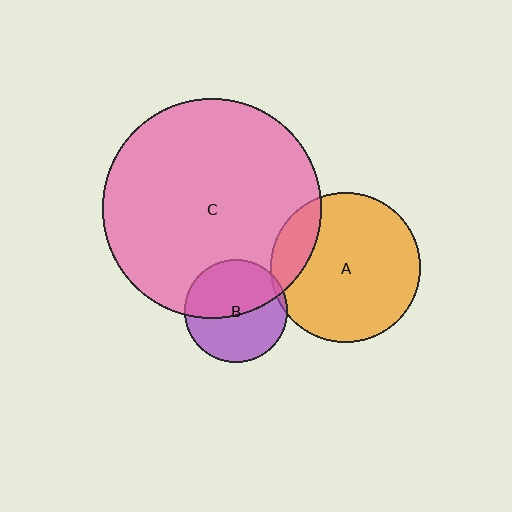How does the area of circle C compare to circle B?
Approximately 4.6 times.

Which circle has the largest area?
Circle C (pink).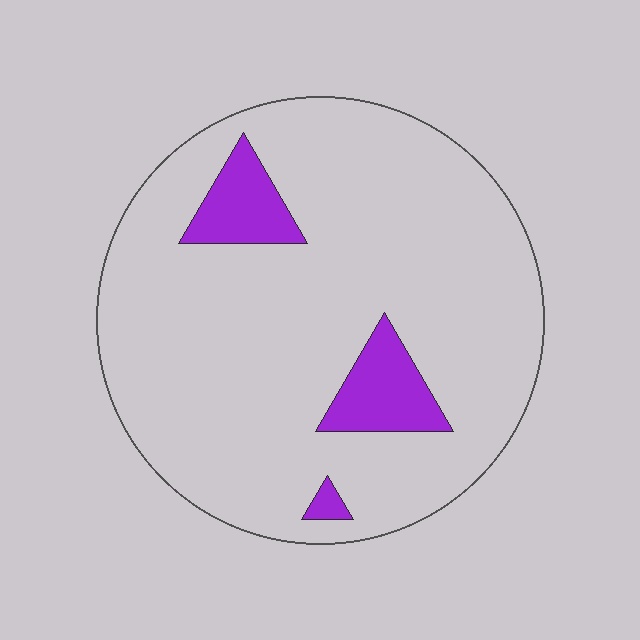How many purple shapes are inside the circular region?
3.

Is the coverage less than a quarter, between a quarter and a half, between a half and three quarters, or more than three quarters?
Less than a quarter.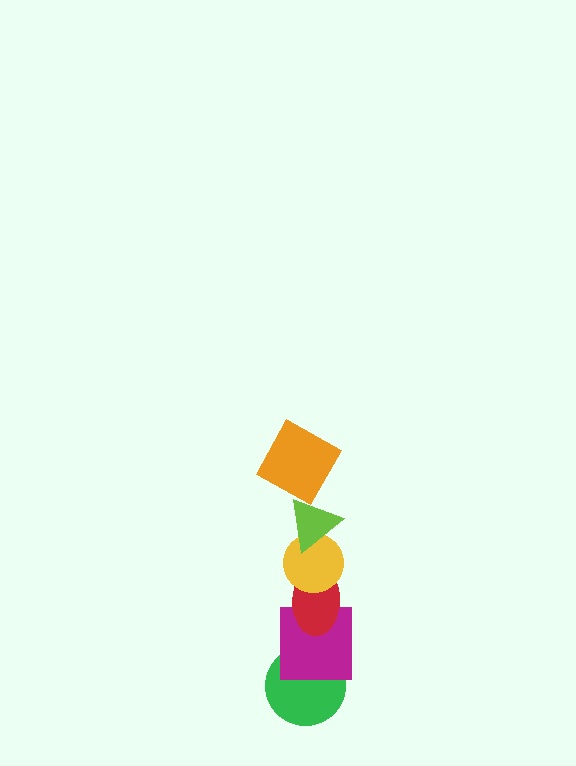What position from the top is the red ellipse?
The red ellipse is 4th from the top.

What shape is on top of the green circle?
The magenta square is on top of the green circle.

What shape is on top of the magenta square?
The red ellipse is on top of the magenta square.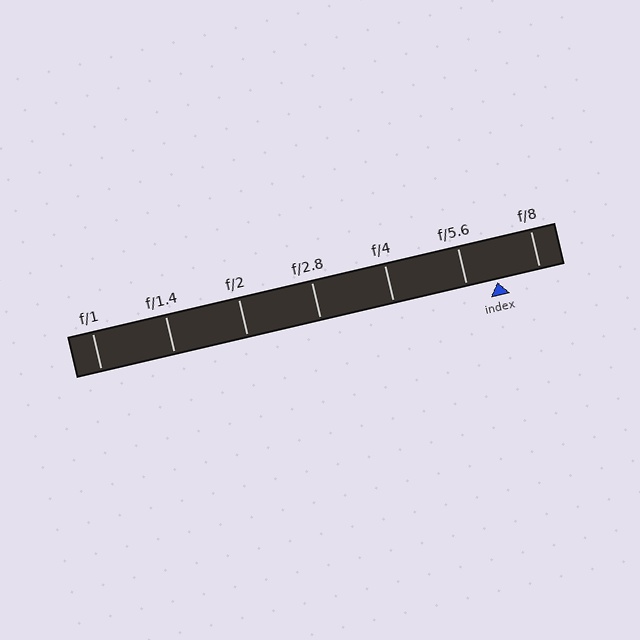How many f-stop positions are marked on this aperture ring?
There are 7 f-stop positions marked.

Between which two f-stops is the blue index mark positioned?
The index mark is between f/5.6 and f/8.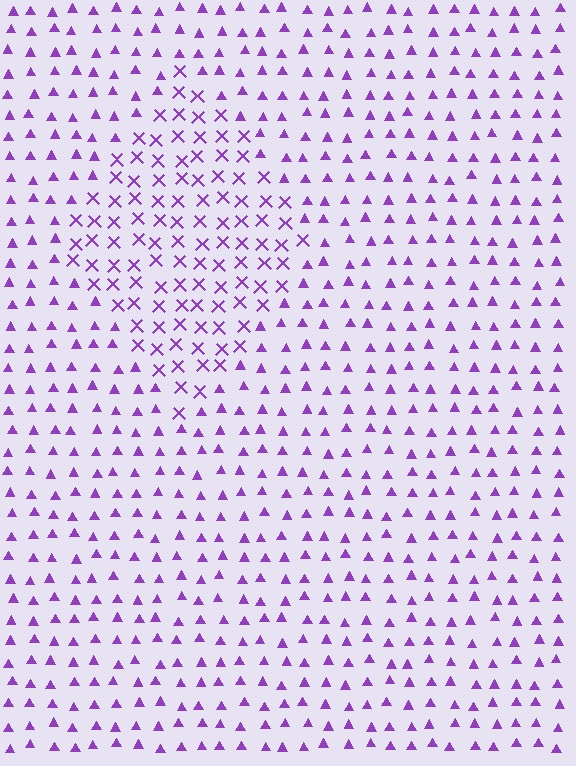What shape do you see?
I see a diamond.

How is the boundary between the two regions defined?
The boundary is defined by a change in element shape: X marks inside vs. triangles outside. All elements share the same color and spacing.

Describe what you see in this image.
The image is filled with small purple elements arranged in a uniform grid. A diamond-shaped region contains X marks, while the surrounding area contains triangles. The boundary is defined purely by the change in element shape.